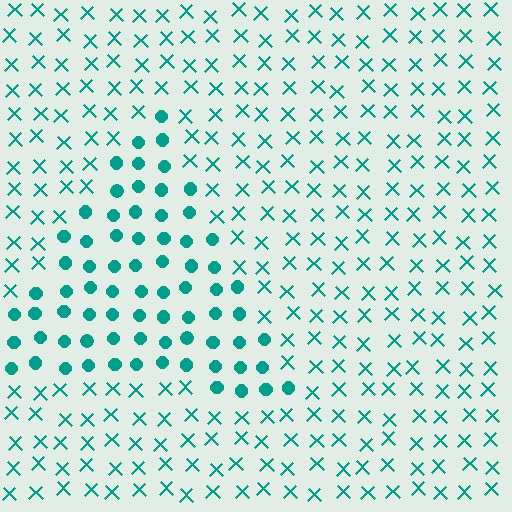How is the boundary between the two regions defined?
The boundary is defined by a change in element shape: circles inside vs. X marks outside. All elements share the same color and spacing.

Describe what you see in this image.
The image is filled with small teal elements arranged in a uniform grid. A triangle-shaped region contains circles, while the surrounding area contains X marks. The boundary is defined purely by the change in element shape.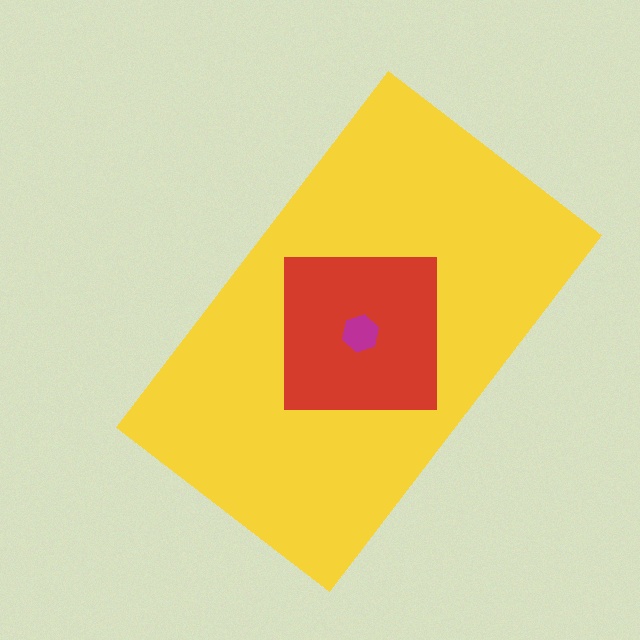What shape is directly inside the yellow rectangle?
The red square.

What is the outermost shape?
The yellow rectangle.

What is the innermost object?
The magenta hexagon.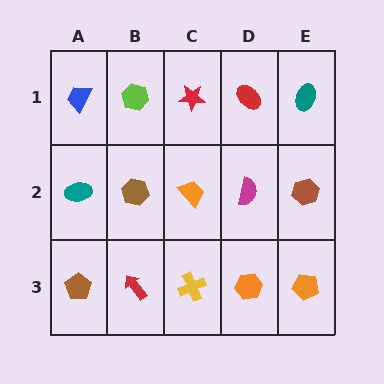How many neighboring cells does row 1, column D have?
3.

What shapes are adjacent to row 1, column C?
An orange trapezoid (row 2, column C), a lime hexagon (row 1, column B), a red ellipse (row 1, column D).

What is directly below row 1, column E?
A brown hexagon.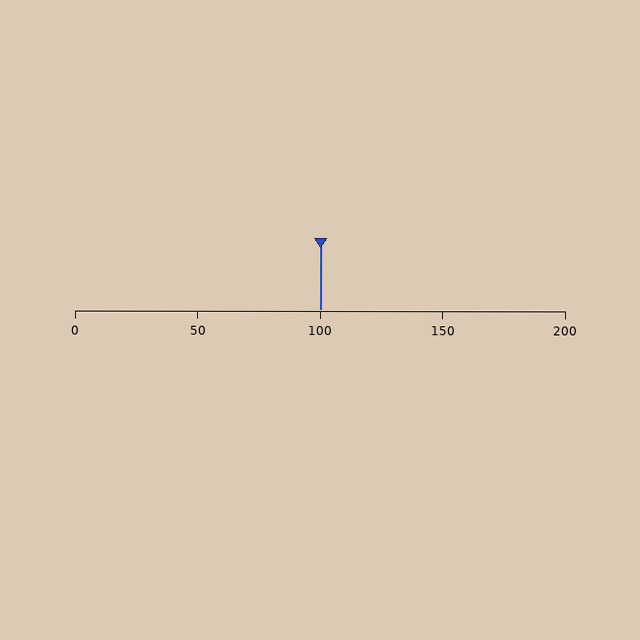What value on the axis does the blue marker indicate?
The marker indicates approximately 100.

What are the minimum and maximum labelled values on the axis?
The axis runs from 0 to 200.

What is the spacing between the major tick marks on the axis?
The major ticks are spaced 50 apart.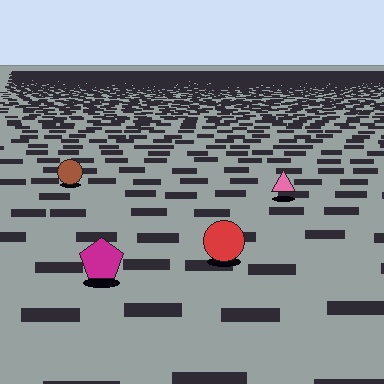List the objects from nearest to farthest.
From nearest to farthest: the magenta pentagon, the red circle, the pink triangle, the brown circle.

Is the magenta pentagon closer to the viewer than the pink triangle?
Yes. The magenta pentagon is closer — you can tell from the texture gradient: the ground texture is coarser near it.